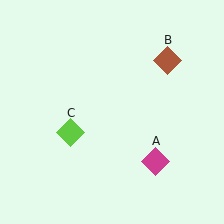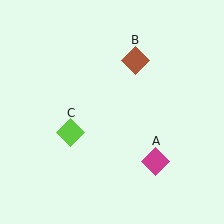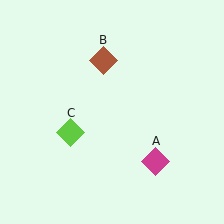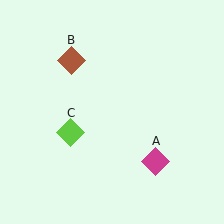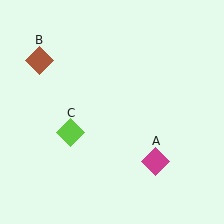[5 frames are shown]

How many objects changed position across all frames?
1 object changed position: brown diamond (object B).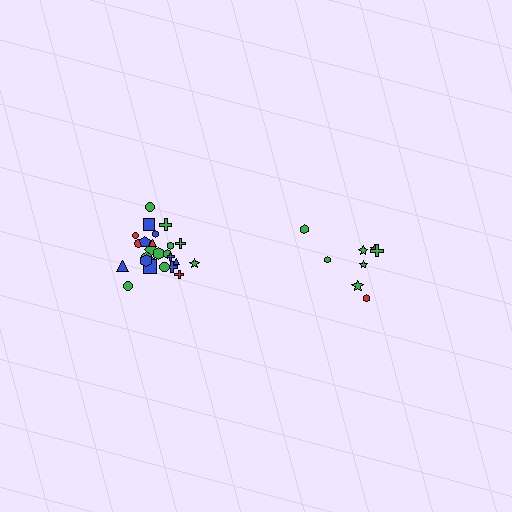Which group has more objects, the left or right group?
The left group.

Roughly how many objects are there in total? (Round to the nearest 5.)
Roughly 35 objects in total.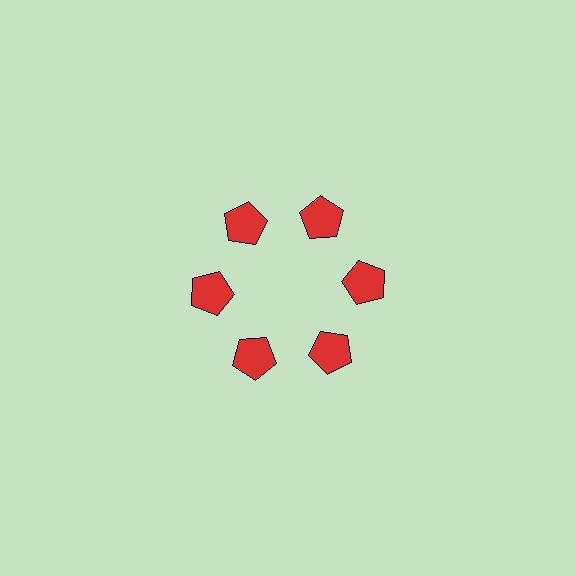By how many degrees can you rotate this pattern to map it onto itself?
The pattern maps onto itself every 60 degrees of rotation.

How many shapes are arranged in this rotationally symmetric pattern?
There are 6 shapes, arranged in 6 groups of 1.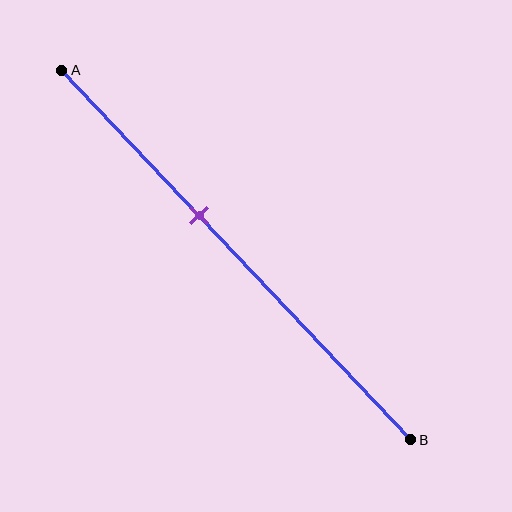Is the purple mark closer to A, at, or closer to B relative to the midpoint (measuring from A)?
The purple mark is closer to point A than the midpoint of segment AB.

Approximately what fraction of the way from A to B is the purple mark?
The purple mark is approximately 40% of the way from A to B.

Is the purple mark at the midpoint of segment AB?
No, the mark is at about 40% from A, not at the 50% midpoint.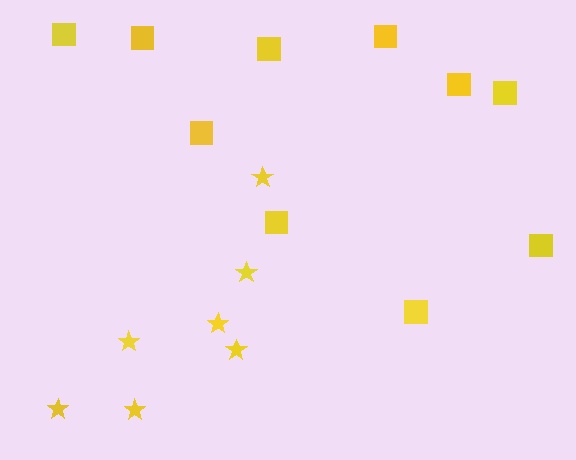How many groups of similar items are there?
There are 2 groups: one group of stars (7) and one group of squares (10).